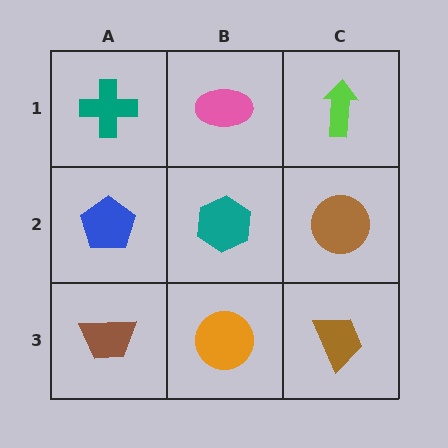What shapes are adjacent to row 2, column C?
A lime arrow (row 1, column C), a brown trapezoid (row 3, column C), a teal hexagon (row 2, column B).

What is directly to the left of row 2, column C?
A teal hexagon.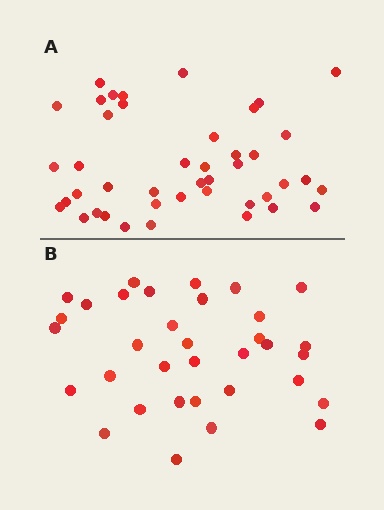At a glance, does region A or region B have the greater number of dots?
Region A (the top region) has more dots.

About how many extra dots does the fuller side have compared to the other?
Region A has roughly 8 or so more dots than region B.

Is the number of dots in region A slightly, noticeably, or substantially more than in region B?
Region A has noticeably more, but not dramatically so. The ratio is roughly 1.3 to 1.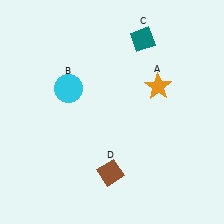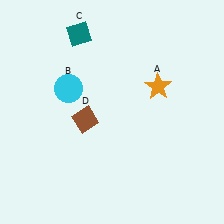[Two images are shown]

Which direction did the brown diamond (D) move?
The brown diamond (D) moved up.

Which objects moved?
The objects that moved are: the teal diamond (C), the brown diamond (D).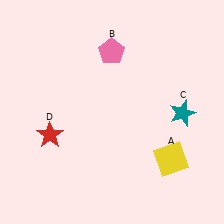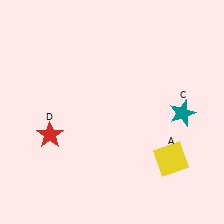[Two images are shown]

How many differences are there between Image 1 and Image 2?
There is 1 difference between the two images.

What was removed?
The pink pentagon (B) was removed in Image 2.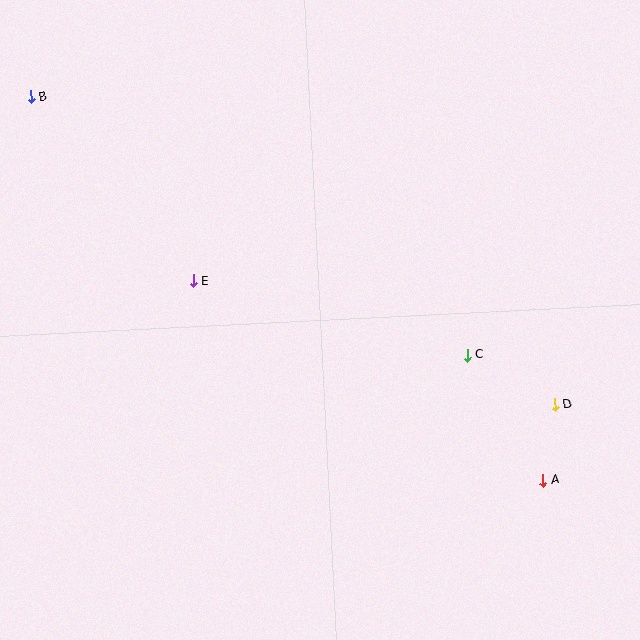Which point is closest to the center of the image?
Point E at (193, 281) is closest to the center.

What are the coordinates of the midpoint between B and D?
The midpoint between B and D is at (293, 251).